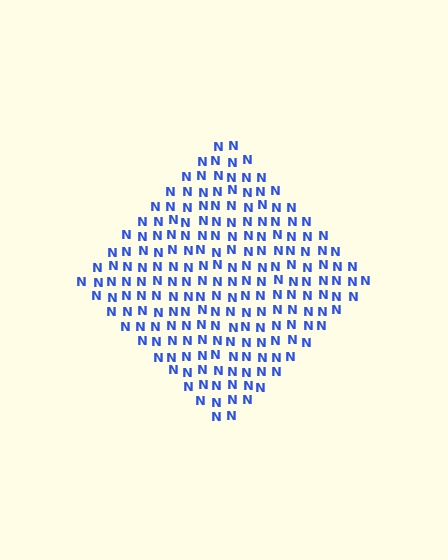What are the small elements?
The small elements are letter N's.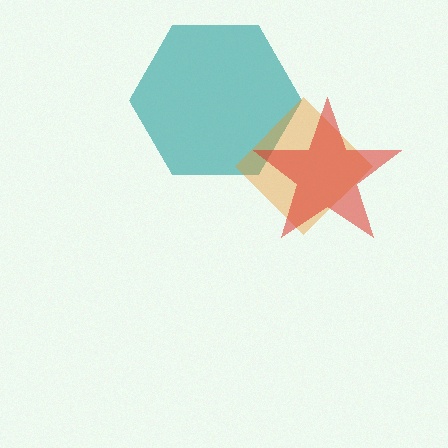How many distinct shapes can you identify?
There are 3 distinct shapes: a teal hexagon, an orange diamond, a red star.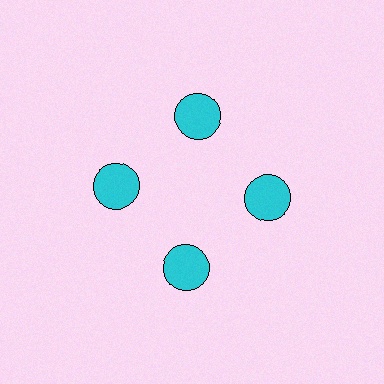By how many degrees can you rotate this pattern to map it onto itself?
The pattern maps onto itself every 90 degrees of rotation.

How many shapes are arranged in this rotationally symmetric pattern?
There are 4 shapes, arranged in 4 groups of 1.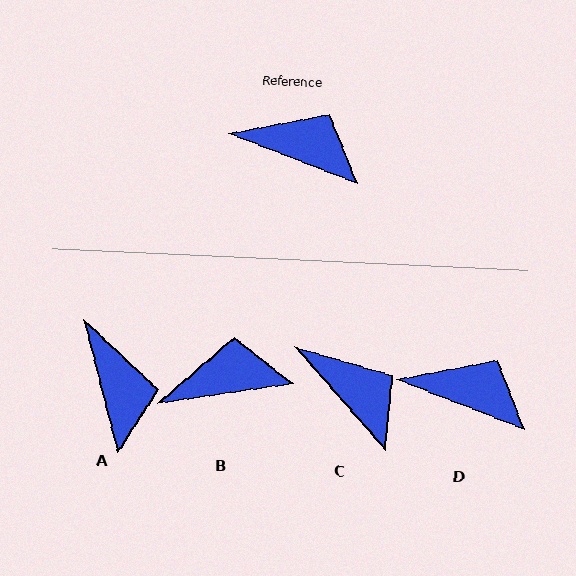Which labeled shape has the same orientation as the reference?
D.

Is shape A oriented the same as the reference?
No, it is off by about 54 degrees.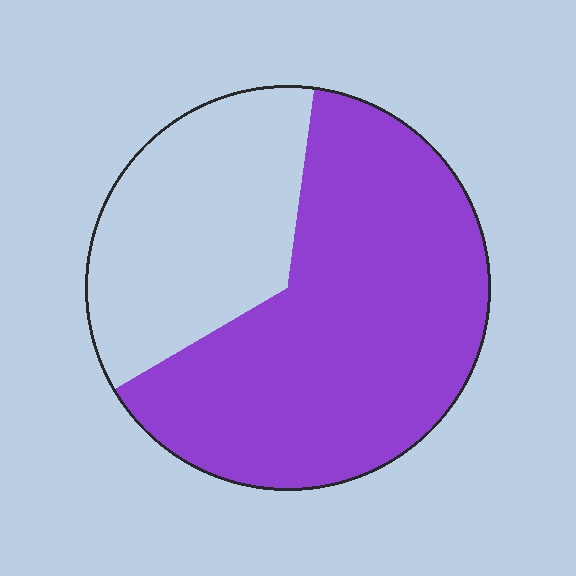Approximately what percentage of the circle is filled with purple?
Approximately 65%.